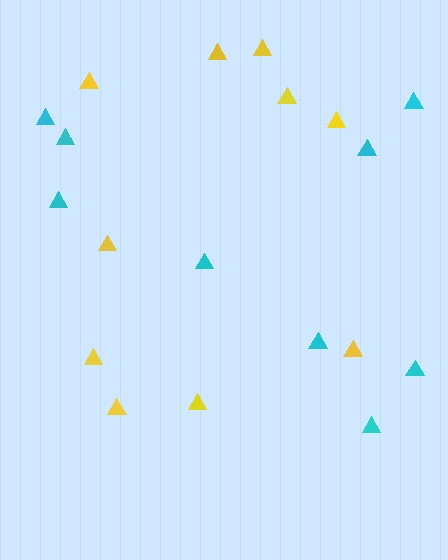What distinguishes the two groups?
There are 2 groups: one group of yellow triangles (10) and one group of cyan triangles (9).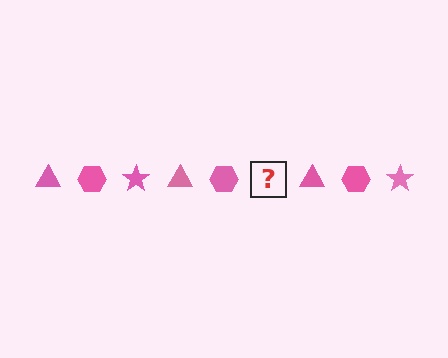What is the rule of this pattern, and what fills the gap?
The rule is that the pattern cycles through triangle, hexagon, star shapes in pink. The gap should be filled with a pink star.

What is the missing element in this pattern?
The missing element is a pink star.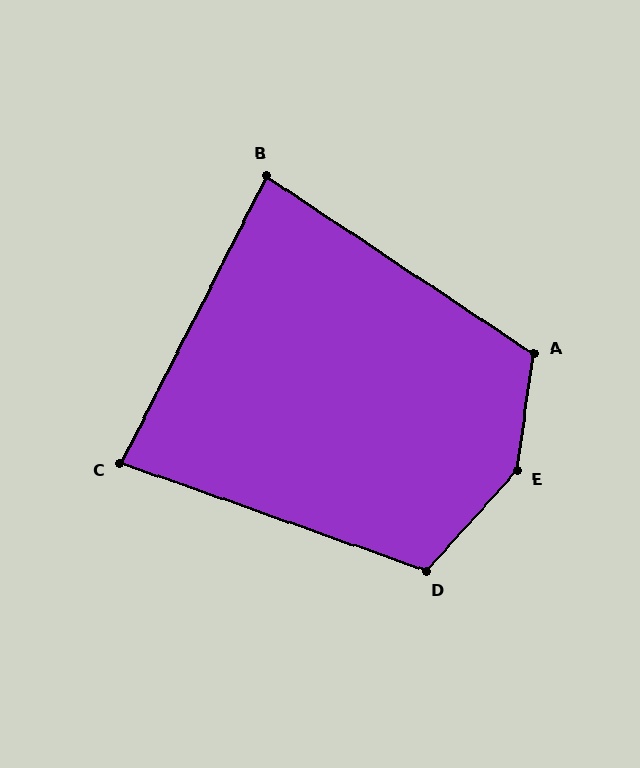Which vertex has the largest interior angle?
E, at approximately 146 degrees.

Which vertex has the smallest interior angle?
C, at approximately 83 degrees.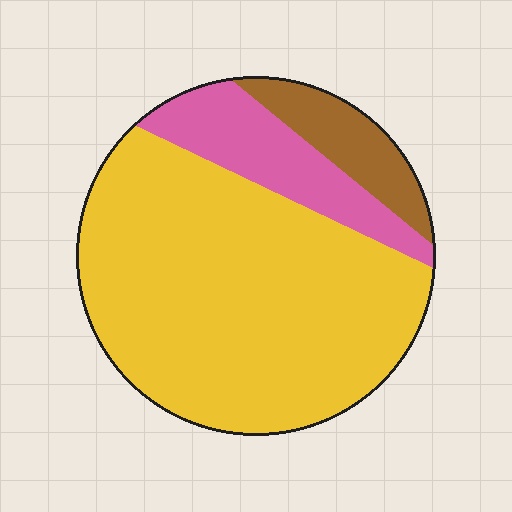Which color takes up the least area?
Brown, at roughly 10%.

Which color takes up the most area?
Yellow, at roughly 75%.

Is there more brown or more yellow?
Yellow.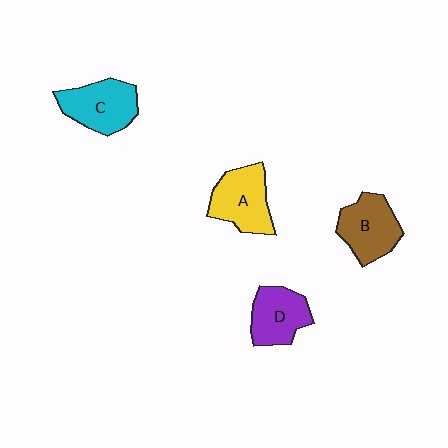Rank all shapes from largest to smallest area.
From largest to smallest: C (cyan), A (yellow), B (brown), D (purple).